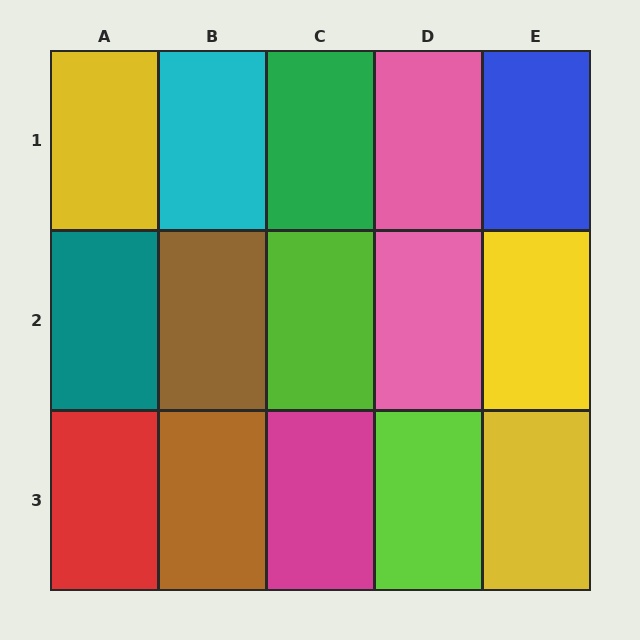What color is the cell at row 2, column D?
Pink.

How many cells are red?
1 cell is red.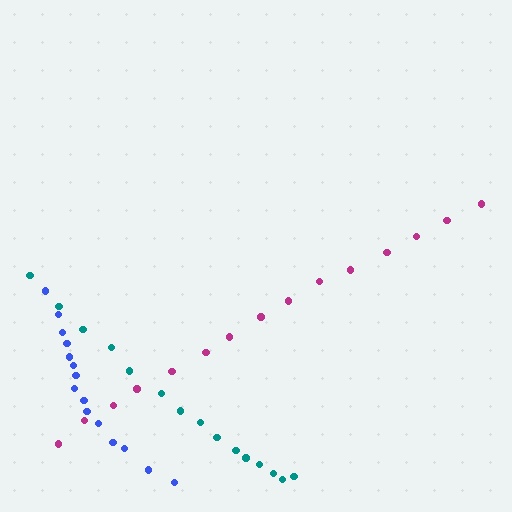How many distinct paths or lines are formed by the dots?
There are 3 distinct paths.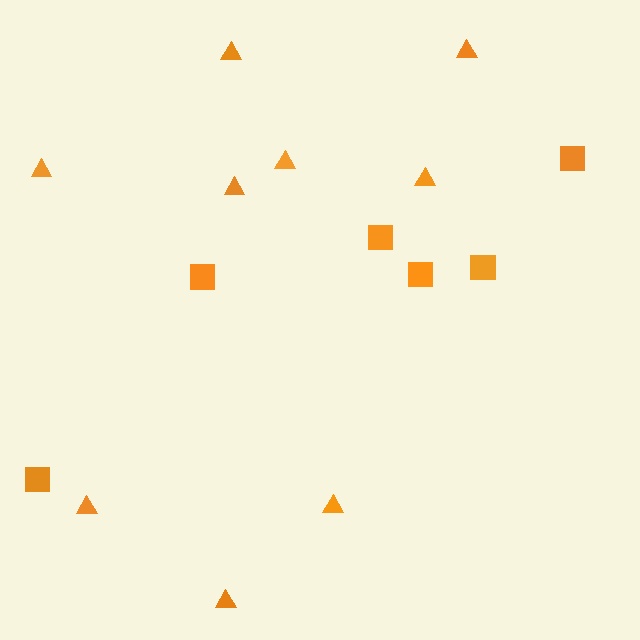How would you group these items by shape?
There are 2 groups: one group of triangles (9) and one group of squares (6).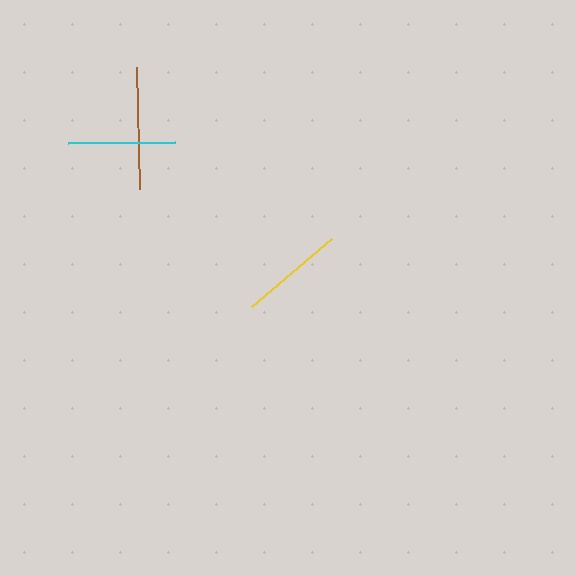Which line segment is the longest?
The brown line is the longest at approximately 123 pixels.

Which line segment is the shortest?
The yellow line is the shortest at approximately 105 pixels.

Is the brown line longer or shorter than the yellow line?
The brown line is longer than the yellow line.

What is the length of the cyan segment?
The cyan segment is approximately 107 pixels long.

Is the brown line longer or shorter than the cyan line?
The brown line is longer than the cyan line.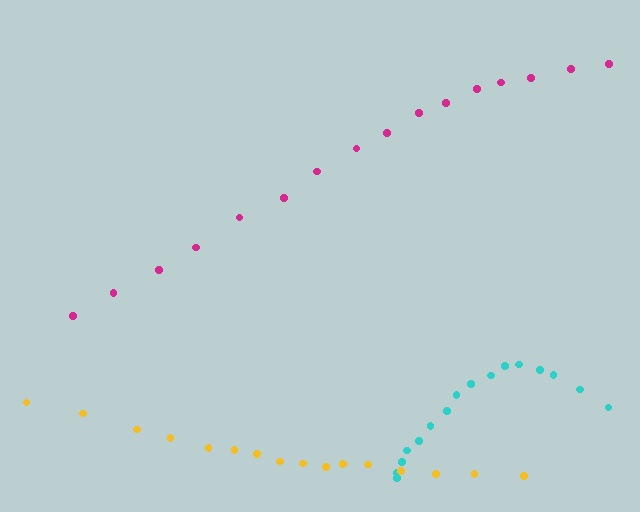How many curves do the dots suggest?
There are 3 distinct paths.